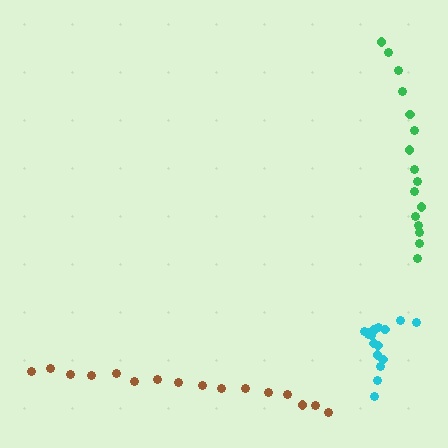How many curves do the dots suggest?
There are 3 distinct paths.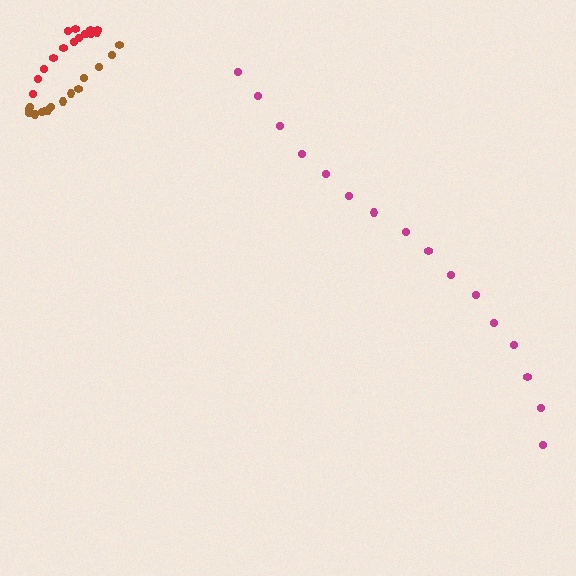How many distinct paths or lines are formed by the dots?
There are 3 distinct paths.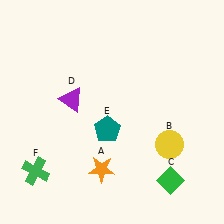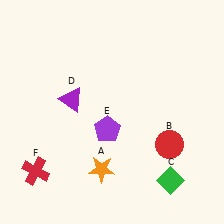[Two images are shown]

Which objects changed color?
B changed from yellow to red. E changed from teal to purple. F changed from green to red.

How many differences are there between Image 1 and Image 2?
There are 3 differences between the two images.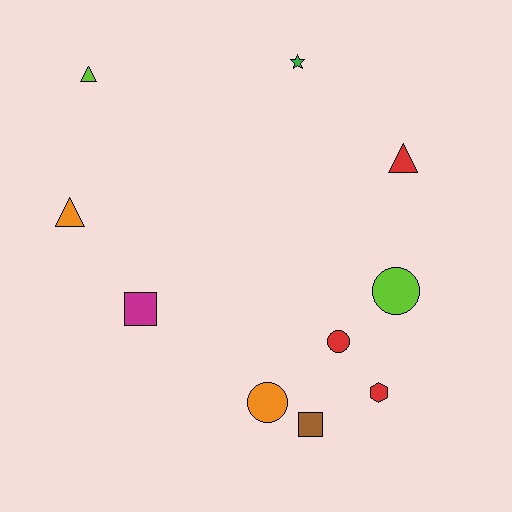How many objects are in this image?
There are 10 objects.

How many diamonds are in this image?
There are no diamonds.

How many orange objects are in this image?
There are 2 orange objects.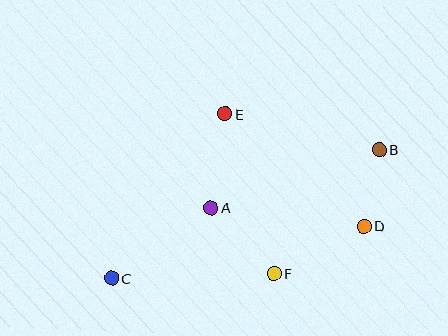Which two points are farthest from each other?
Points B and C are farthest from each other.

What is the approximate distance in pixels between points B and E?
The distance between B and E is approximately 158 pixels.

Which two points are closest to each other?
Points B and D are closest to each other.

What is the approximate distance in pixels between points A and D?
The distance between A and D is approximately 154 pixels.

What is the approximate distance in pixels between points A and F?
The distance between A and F is approximately 91 pixels.